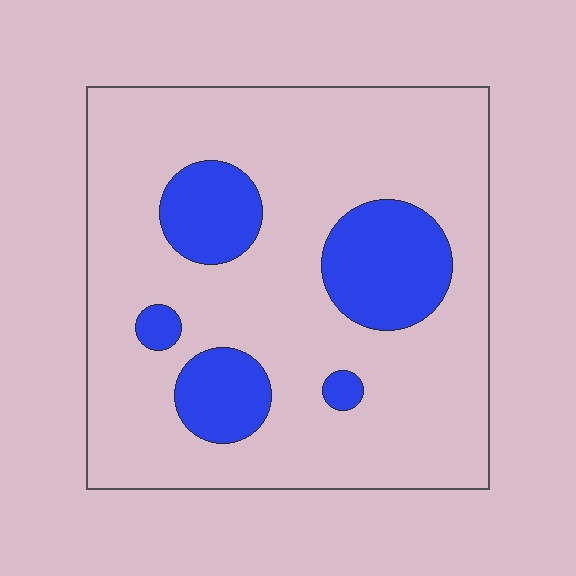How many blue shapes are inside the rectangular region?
5.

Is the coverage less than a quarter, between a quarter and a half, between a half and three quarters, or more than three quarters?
Less than a quarter.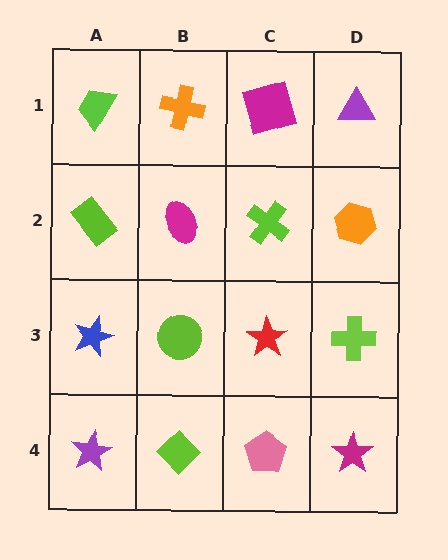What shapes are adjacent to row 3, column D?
An orange hexagon (row 2, column D), a magenta star (row 4, column D), a red star (row 3, column C).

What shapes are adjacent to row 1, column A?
A lime rectangle (row 2, column A), an orange cross (row 1, column B).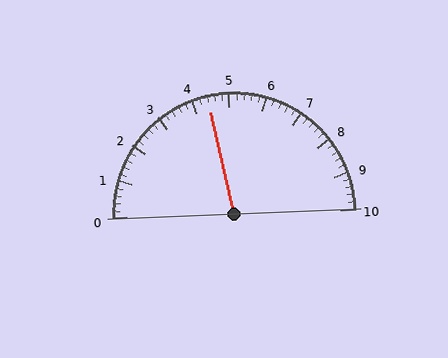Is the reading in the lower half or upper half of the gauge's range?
The reading is in the lower half of the range (0 to 10).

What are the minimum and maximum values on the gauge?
The gauge ranges from 0 to 10.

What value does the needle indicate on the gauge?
The needle indicates approximately 4.4.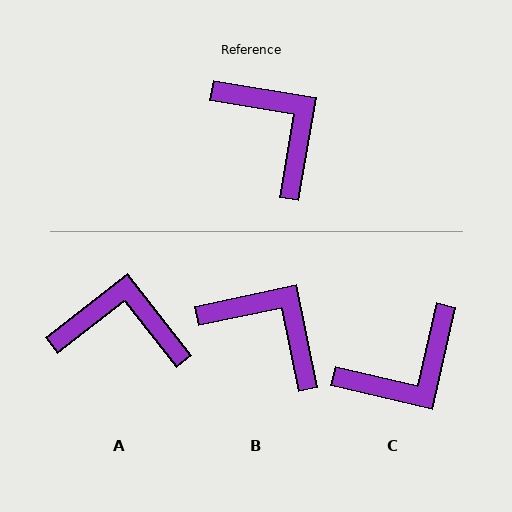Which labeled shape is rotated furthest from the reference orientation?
C, about 93 degrees away.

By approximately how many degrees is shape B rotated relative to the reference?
Approximately 21 degrees counter-clockwise.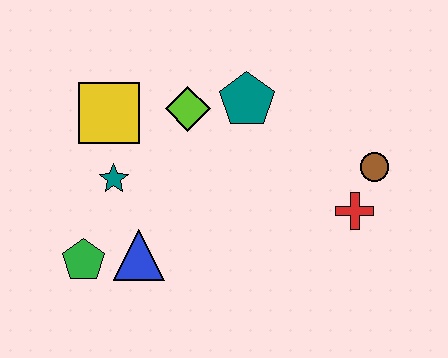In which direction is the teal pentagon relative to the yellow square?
The teal pentagon is to the right of the yellow square.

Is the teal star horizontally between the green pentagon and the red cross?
Yes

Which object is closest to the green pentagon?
The blue triangle is closest to the green pentagon.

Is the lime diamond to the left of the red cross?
Yes